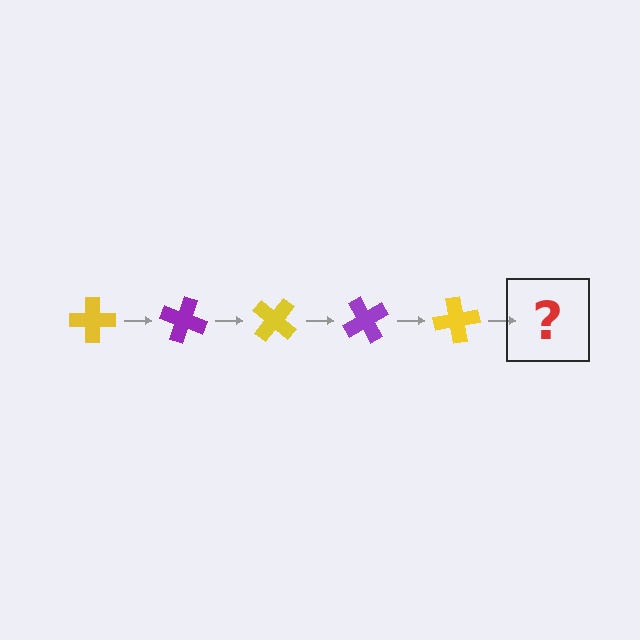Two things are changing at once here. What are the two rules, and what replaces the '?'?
The two rules are that it rotates 20 degrees each step and the color cycles through yellow and purple. The '?' should be a purple cross, rotated 100 degrees from the start.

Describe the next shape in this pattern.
It should be a purple cross, rotated 100 degrees from the start.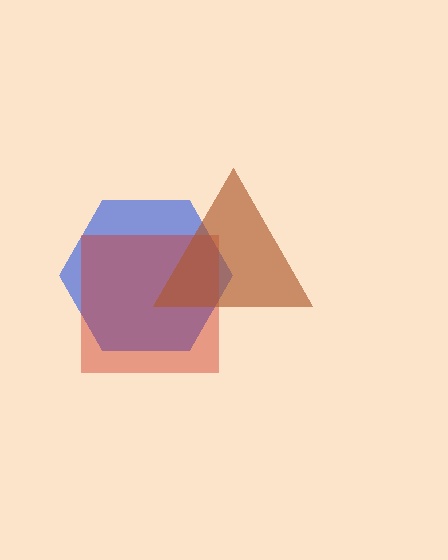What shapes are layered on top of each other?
The layered shapes are: a blue hexagon, a red square, a brown triangle.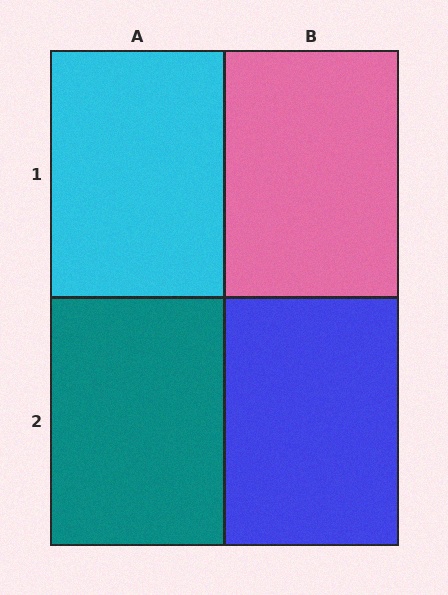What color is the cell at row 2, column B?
Blue.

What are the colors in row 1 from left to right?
Cyan, pink.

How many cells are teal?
1 cell is teal.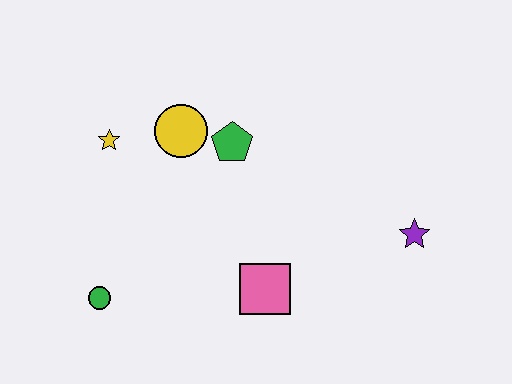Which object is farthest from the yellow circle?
The purple star is farthest from the yellow circle.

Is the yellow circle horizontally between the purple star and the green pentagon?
No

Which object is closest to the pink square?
The green pentagon is closest to the pink square.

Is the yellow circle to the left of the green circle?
No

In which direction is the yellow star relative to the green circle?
The yellow star is above the green circle.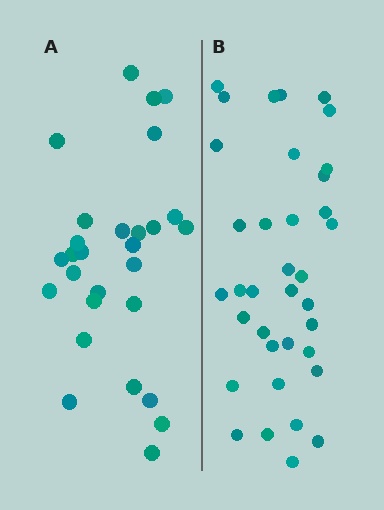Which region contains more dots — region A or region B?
Region B (the right region) has more dots.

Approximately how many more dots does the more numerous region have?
Region B has roughly 8 or so more dots than region A.